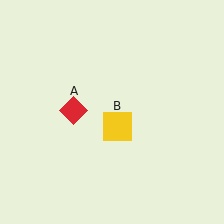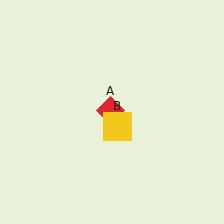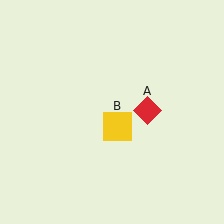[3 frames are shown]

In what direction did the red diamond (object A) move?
The red diamond (object A) moved right.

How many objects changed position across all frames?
1 object changed position: red diamond (object A).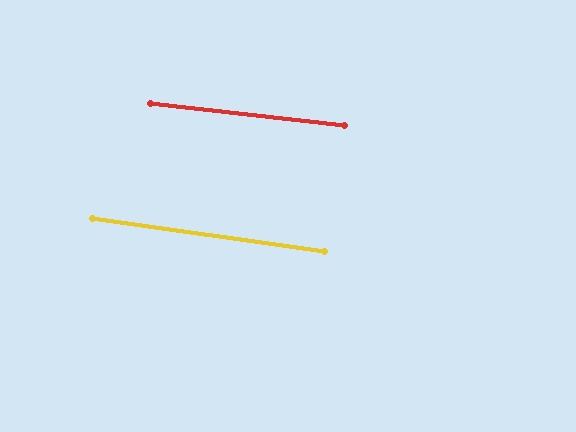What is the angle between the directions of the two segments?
Approximately 2 degrees.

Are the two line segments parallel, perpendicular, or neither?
Parallel — their directions differ by only 1.7°.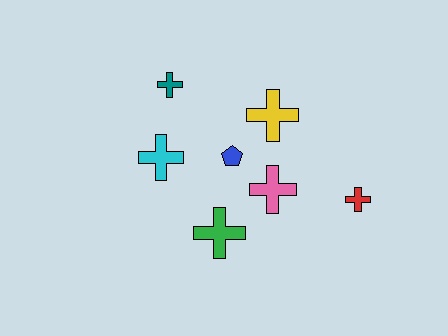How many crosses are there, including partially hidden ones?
There are 6 crosses.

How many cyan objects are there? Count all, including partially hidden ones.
There is 1 cyan object.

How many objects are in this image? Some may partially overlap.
There are 7 objects.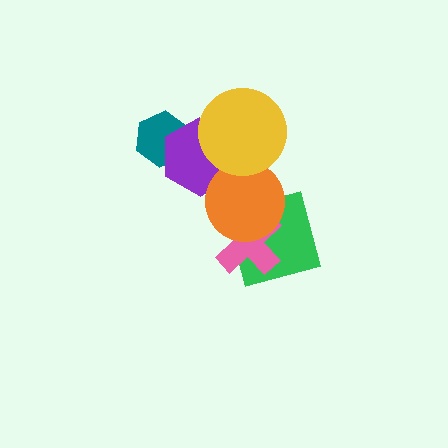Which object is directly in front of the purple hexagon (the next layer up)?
The orange circle is directly in front of the purple hexagon.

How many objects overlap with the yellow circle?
2 objects overlap with the yellow circle.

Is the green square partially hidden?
Yes, it is partially covered by another shape.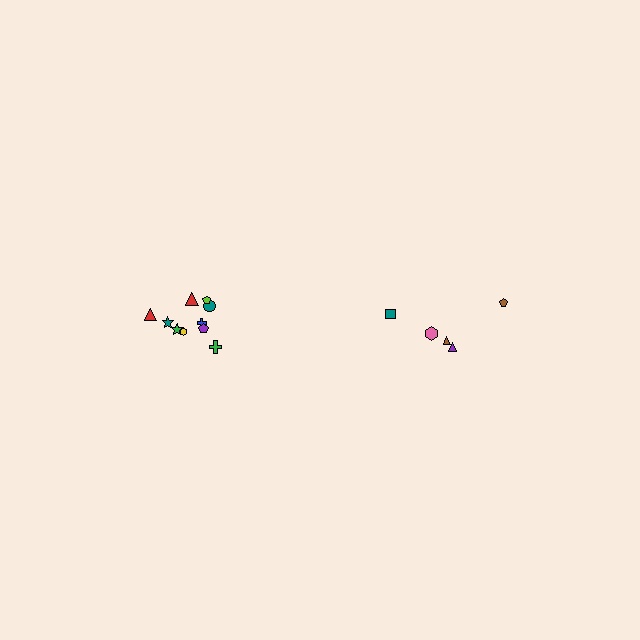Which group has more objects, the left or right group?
The left group.